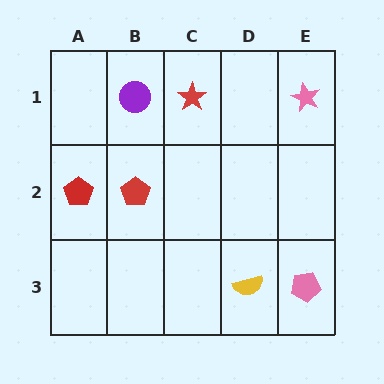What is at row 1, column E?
A pink star.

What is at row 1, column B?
A purple circle.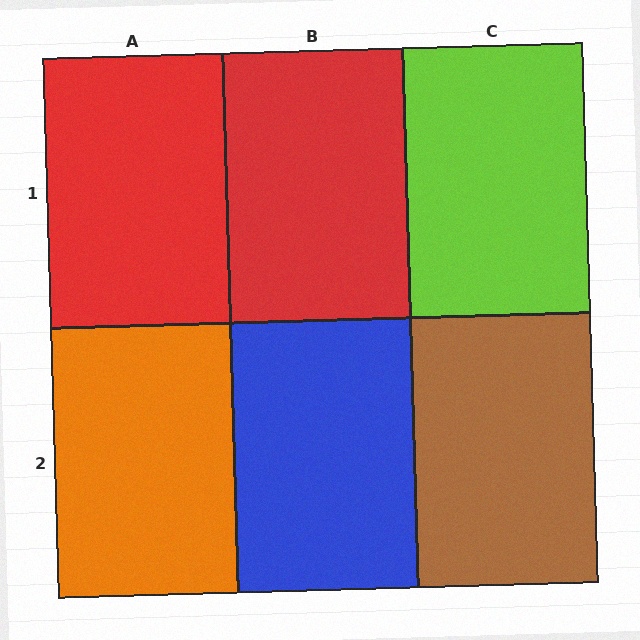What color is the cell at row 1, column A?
Red.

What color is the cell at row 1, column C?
Lime.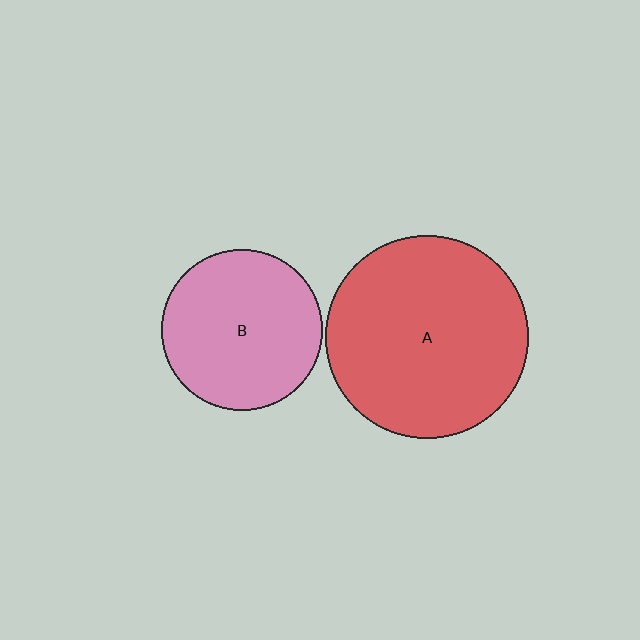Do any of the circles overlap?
No, none of the circles overlap.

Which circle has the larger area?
Circle A (red).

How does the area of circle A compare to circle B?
Approximately 1.6 times.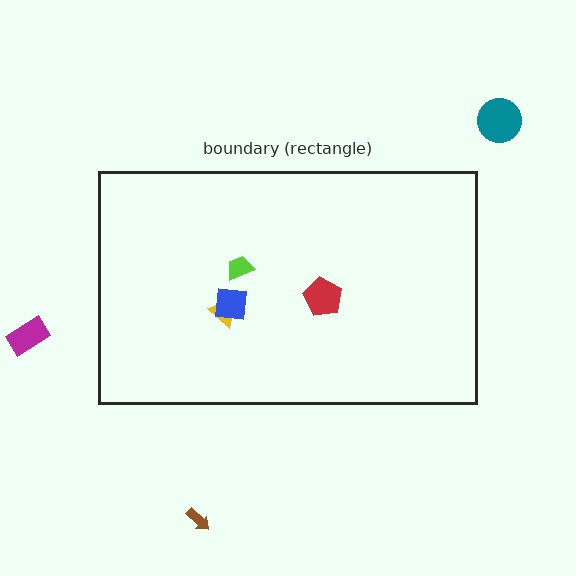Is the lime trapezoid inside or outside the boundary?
Inside.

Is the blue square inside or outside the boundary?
Inside.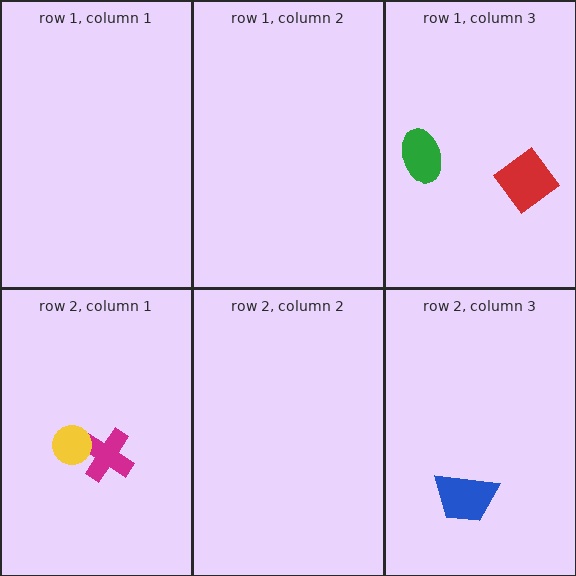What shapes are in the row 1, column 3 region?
The red diamond, the green ellipse.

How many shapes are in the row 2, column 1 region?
2.